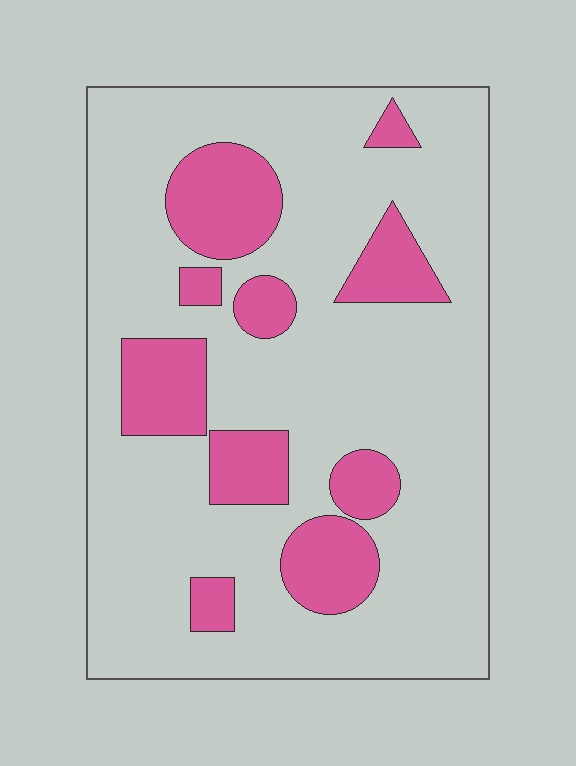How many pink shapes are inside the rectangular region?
10.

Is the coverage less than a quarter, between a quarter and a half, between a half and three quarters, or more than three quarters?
Less than a quarter.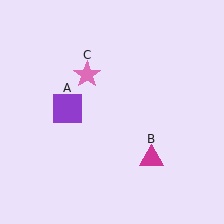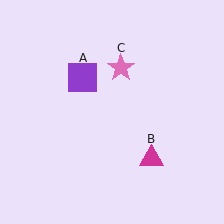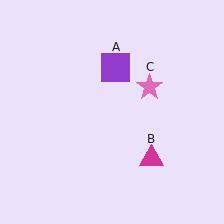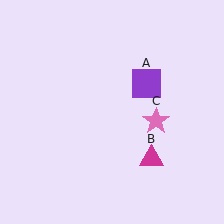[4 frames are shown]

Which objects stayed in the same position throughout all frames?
Magenta triangle (object B) remained stationary.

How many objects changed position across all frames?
2 objects changed position: purple square (object A), pink star (object C).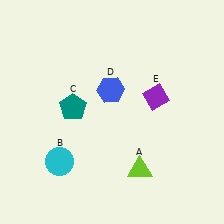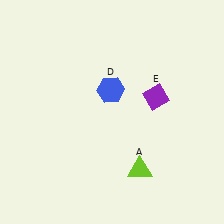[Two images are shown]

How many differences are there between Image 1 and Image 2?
There are 2 differences between the two images.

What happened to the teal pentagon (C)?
The teal pentagon (C) was removed in Image 2. It was in the top-left area of Image 1.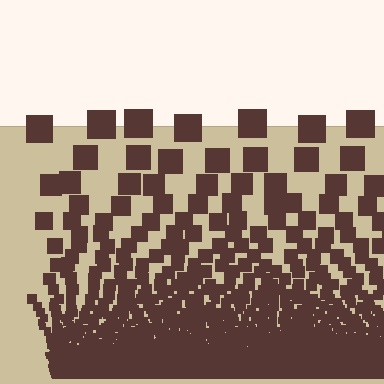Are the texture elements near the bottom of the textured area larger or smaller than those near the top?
Smaller. The gradient is inverted — elements near the bottom are smaller and denser.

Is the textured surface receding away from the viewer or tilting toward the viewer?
The surface appears to tilt toward the viewer. Texture elements get larger and sparser toward the top.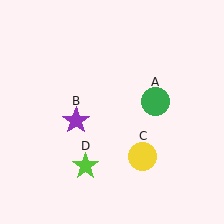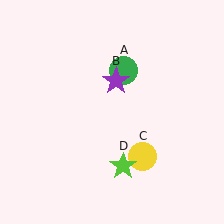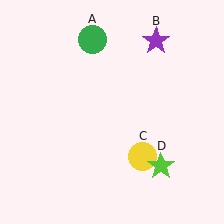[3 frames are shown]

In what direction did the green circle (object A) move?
The green circle (object A) moved up and to the left.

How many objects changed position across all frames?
3 objects changed position: green circle (object A), purple star (object B), lime star (object D).